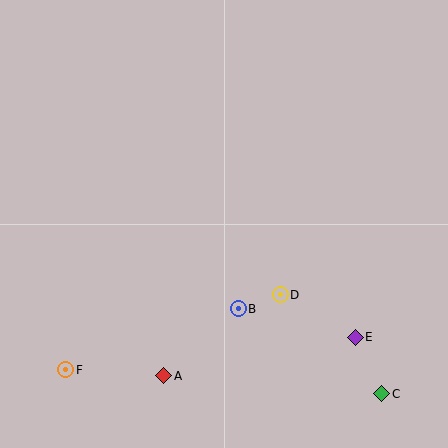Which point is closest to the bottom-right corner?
Point C is closest to the bottom-right corner.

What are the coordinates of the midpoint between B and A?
The midpoint between B and A is at (201, 342).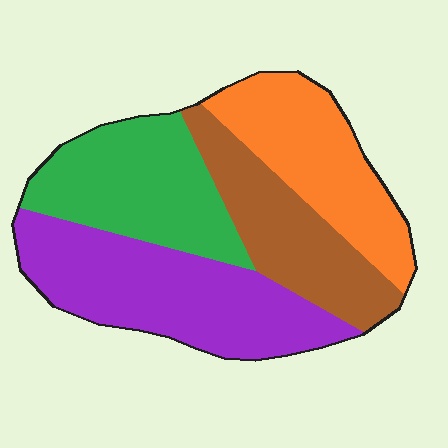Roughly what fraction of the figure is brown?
Brown covers about 20% of the figure.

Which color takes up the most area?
Purple, at roughly 30%.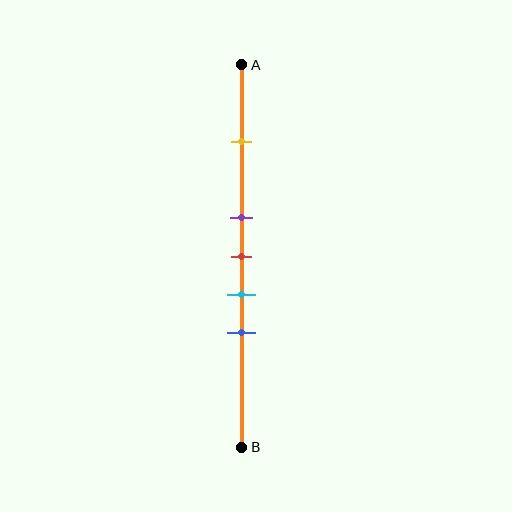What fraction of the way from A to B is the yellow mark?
The yellow mark is approximately 20% (0.2) of the way from A to B.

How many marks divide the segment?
There are 5 marks dividing the segment.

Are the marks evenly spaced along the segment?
No, the marks are not evenly spaced.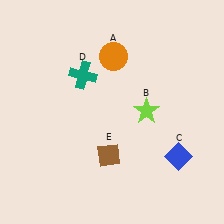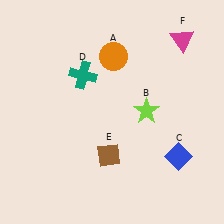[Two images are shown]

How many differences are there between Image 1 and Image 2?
There is 1 difference between the two images.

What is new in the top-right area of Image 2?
A magenta triangle (F) was added in the top-right area of Image 2.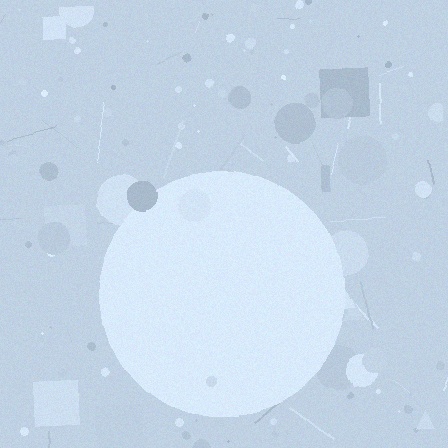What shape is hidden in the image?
A circle is hidden in the image.